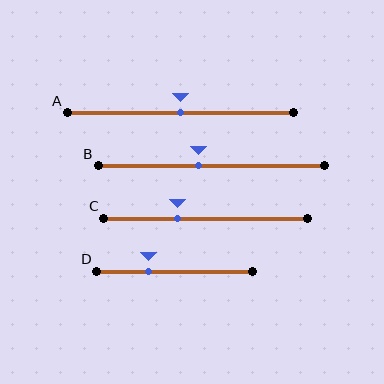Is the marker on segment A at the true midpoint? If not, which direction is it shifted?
Yes, the marker on segment A is at the true midpoint.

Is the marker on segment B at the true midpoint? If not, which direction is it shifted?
No, the marker on segment B is shifted to the left by about 5% of the segment length.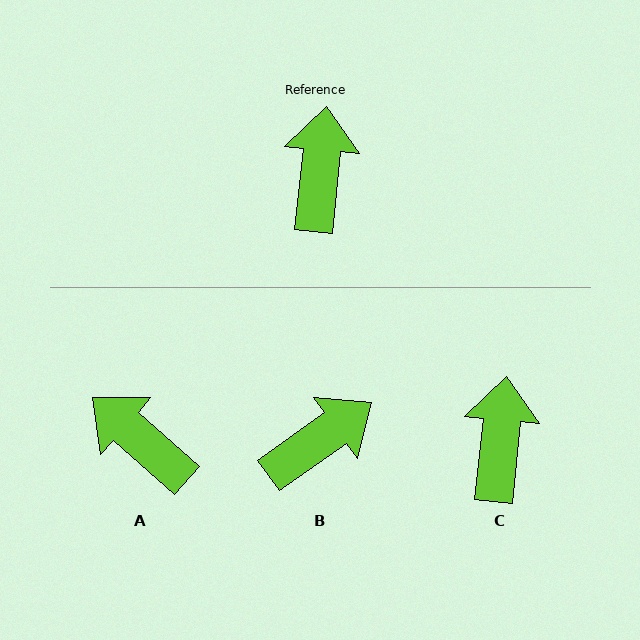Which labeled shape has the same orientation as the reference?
C.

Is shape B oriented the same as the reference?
No, it is off by about 48 degrees.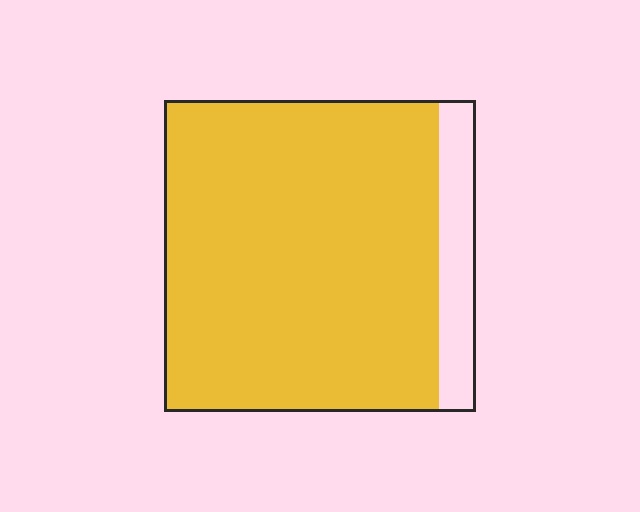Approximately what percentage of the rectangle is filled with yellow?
Approximately 90%.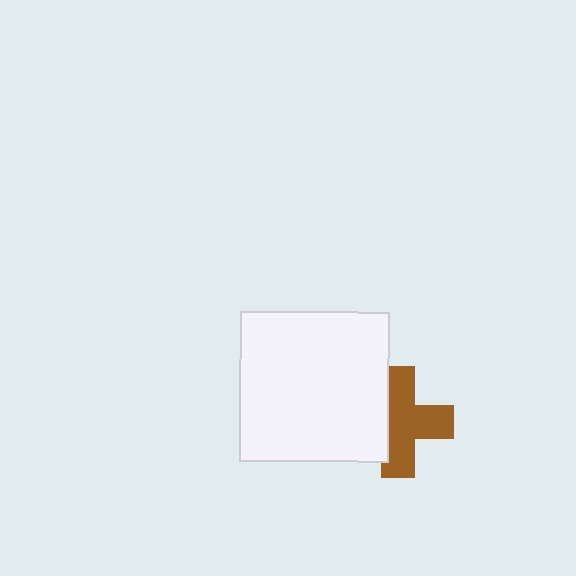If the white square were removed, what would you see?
You would see the complete brown cross.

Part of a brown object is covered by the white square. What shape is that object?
It is a cross.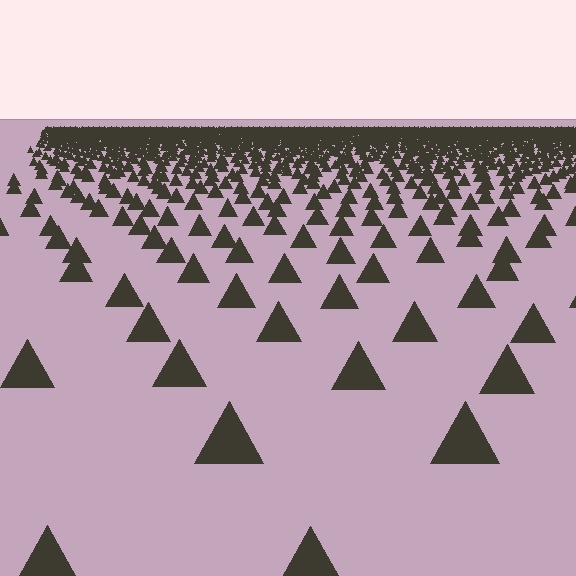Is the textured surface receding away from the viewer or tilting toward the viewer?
The surface is receding away from the viewer. Texture elements get smaller and denser toward the top.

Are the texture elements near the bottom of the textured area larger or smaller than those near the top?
Larger. Near the bottom, elements are closer to the viewer and appear at a bigger on-screen size.